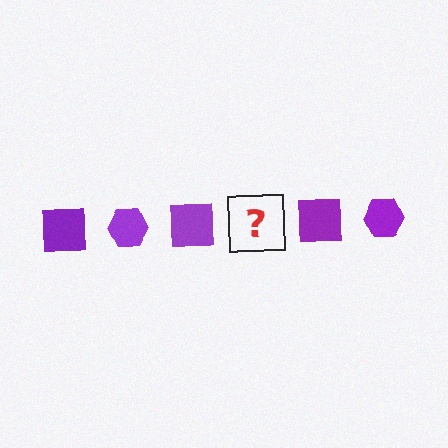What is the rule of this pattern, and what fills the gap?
The rule is that the pattern cycles through square, hexagon shapes in purple. The gap should be filled with a purple hexagon.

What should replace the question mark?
The question mark should be replaced with a purple hexagon.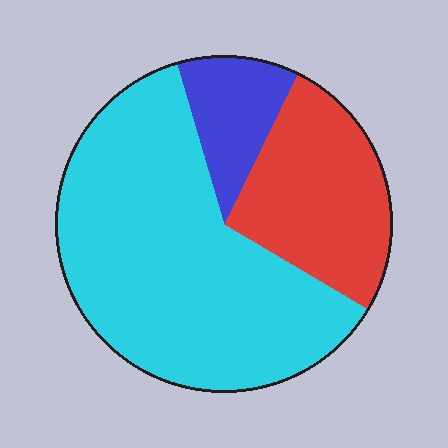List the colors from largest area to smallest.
From largest to smallest: cyan, red, blue.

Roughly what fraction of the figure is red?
Red takes up between a quarter and a half of the figure.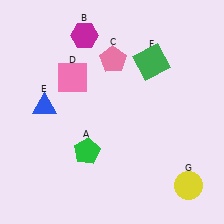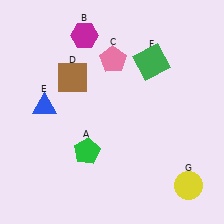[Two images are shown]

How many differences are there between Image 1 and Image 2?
There is 1 difference between the two images.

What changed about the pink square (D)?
In Image 1, D is pink. In Image 2, it changed to brown.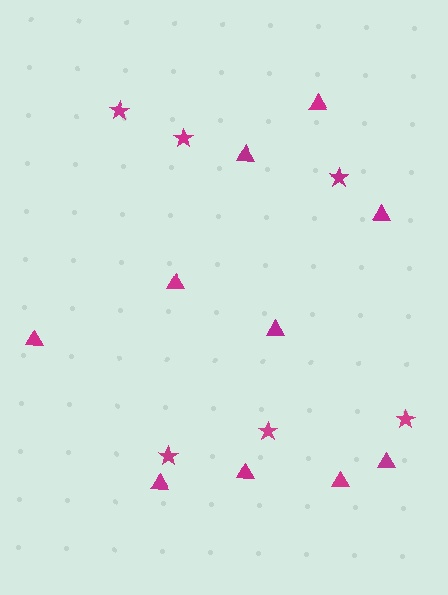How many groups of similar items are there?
There are 2 groups: one group of triangles (10) and one group of stars (6).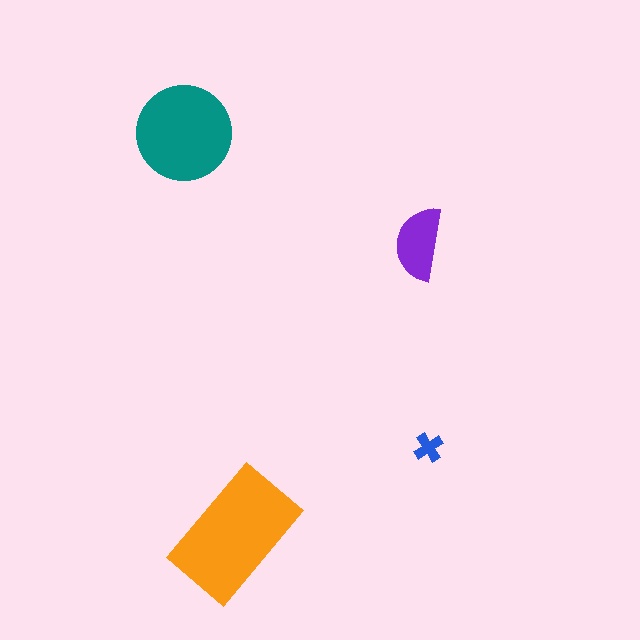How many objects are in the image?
There are 4 objects in the image.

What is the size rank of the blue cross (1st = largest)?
4th.